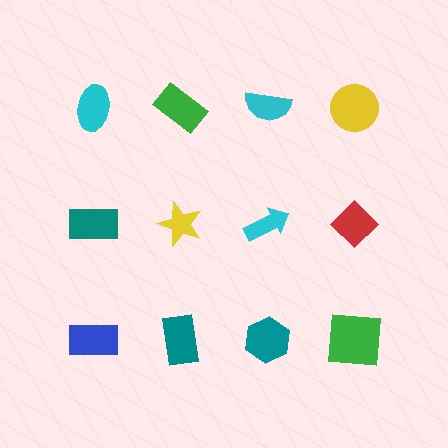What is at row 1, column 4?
A yellow circle.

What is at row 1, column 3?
A cyan semicircle.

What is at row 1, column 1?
A cyan ellipse.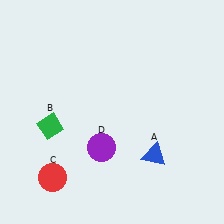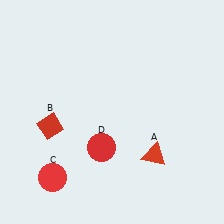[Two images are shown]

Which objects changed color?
A changed from blue to red. B changed from green to red. D changed from purple to red.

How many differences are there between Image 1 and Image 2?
There are 3 differences between the two images.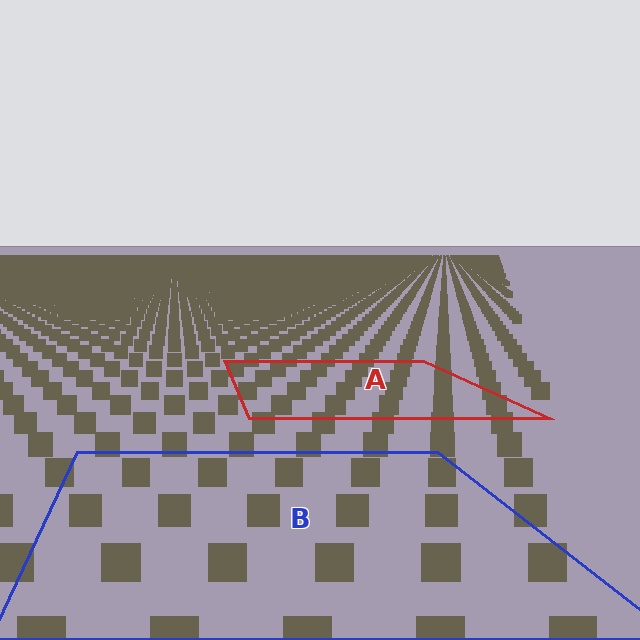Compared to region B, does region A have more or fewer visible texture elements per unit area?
Region A has more texture elements per unit area — they are packed more densely because it is farther away.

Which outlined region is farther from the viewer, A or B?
Region A is farther from the viewer — the texture elements inside it appear smaller and more densely packed.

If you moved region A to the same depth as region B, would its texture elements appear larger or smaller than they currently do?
They would appear larger. At a closer depth, the same texture elements are projected at a bigger on-screen size.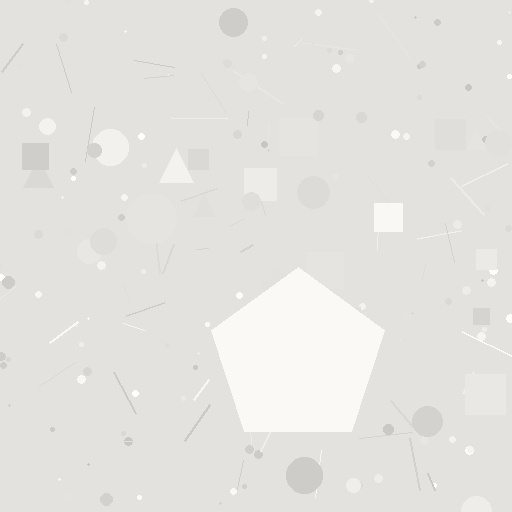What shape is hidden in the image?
A pentagon is hidden in the image.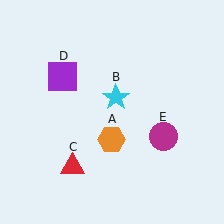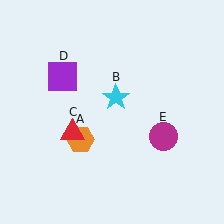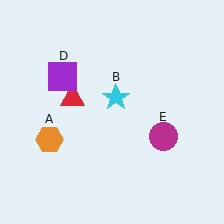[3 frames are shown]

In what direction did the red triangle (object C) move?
The red triangle (object C) moved up.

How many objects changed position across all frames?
2 objects changed position: orange hexagon (object A), red triangle (object C).